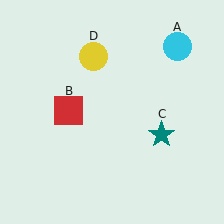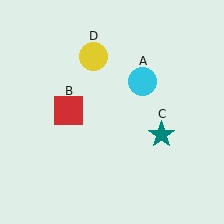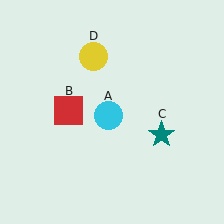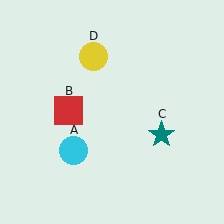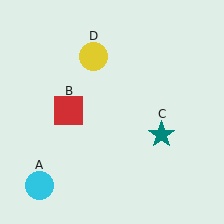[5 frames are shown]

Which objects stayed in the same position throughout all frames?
Red square (object B) and teal star (object C) and yellow circle (object D) remained stationary.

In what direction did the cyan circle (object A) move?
The cyan circle (object A) moved down and to the left.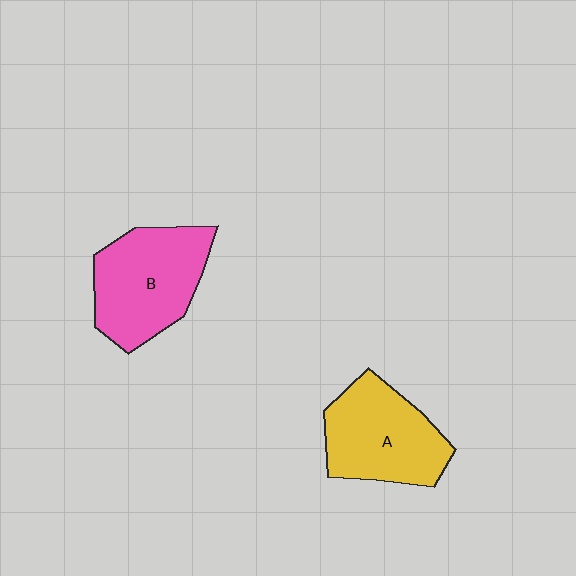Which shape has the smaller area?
Shape A (yellow).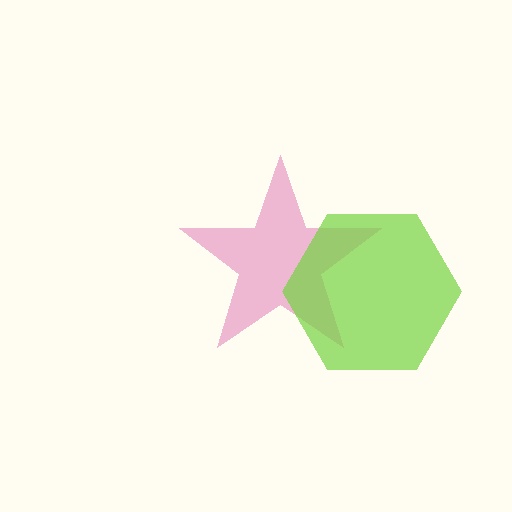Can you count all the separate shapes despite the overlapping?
Yes, there are 2 separate shapes.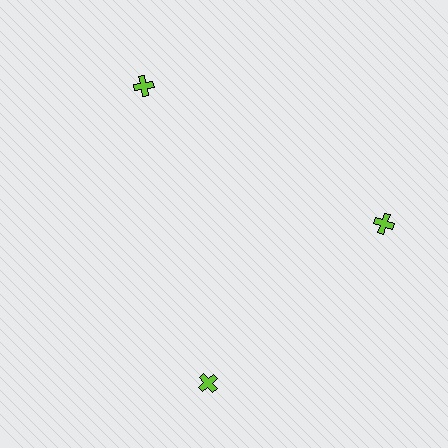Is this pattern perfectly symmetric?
No. The 3 lime crosses are arranged in a ring, but one element near the 7 o'clock position is rotated out of alignment along the ring, breaking the 3-fold rotational symmetry.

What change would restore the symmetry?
The symmetry would be restored by rotating it back into even spacing with its neighbors so that all 3 crosses sit at equal angles and equal distance from the center.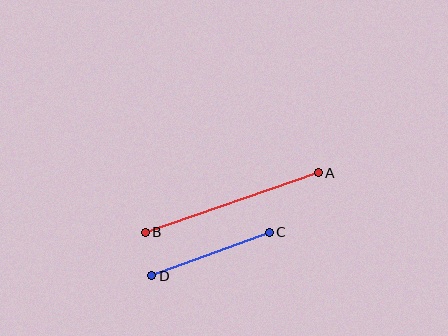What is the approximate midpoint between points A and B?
The midpoint is at approximately (232, 202) pixels.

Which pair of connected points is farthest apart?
Points A and B are farthest apart.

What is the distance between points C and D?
The distance is approximately 126 pixels.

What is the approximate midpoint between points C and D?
The midpoint is at approximately (211, 254) pixels.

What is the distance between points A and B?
The distance is approximately 183 pixels.